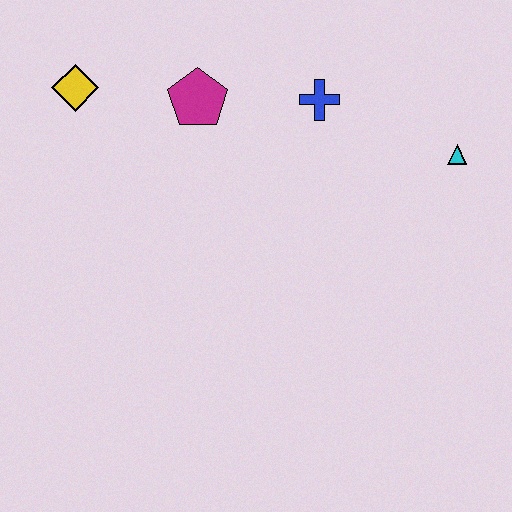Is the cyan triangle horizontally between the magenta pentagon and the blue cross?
No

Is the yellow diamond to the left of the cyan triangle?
Yes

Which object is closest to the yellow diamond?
The magenta pentagon is closest to the yellow diamond.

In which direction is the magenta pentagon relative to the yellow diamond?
The magenta pentagon is to the right of the yellow diamond.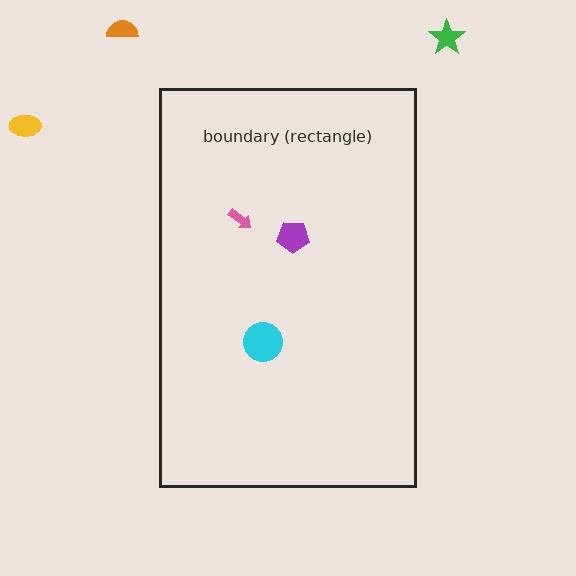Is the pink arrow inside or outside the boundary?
Inside.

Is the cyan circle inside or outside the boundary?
Inside.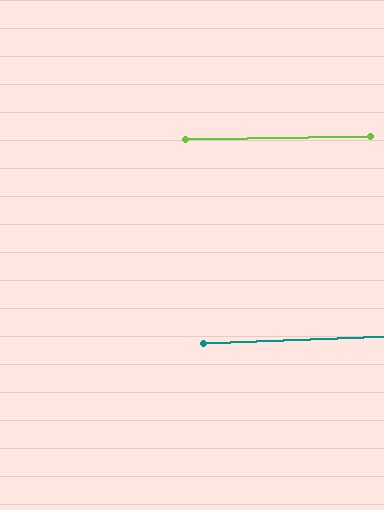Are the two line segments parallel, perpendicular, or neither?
Parallel — their directions differ by only 1.2°.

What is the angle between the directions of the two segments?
Approximately 1 degree.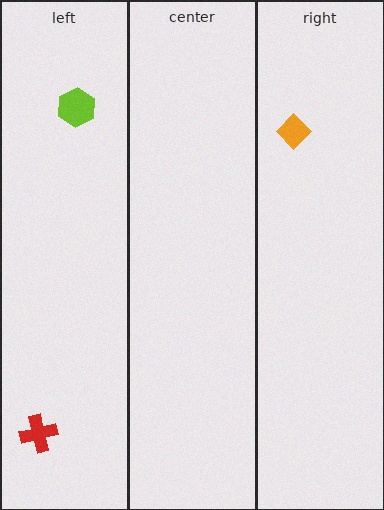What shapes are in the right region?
The orange diamond.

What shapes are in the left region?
The red cross, the lime hexagon.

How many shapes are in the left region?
2.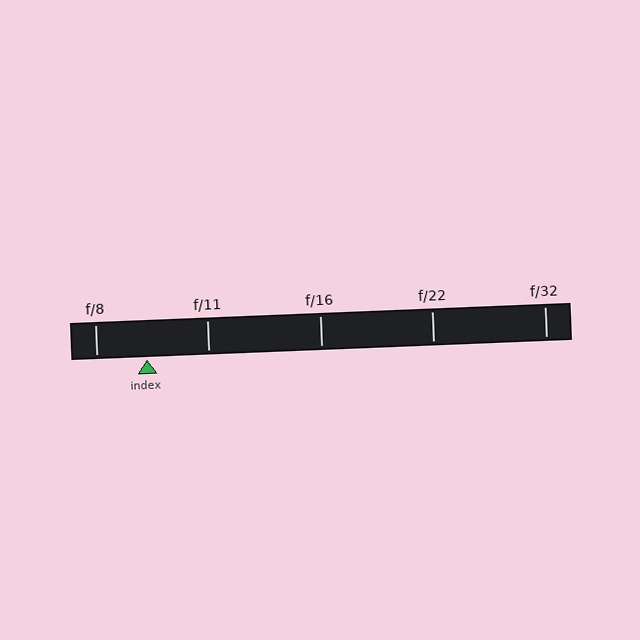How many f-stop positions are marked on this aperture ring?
There are 5 f-stop positions marked.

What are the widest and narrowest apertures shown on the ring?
The widest aperture shown is f/8 and the narrowest is f/32.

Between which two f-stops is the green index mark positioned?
The index mark is between f/8 and f/11.